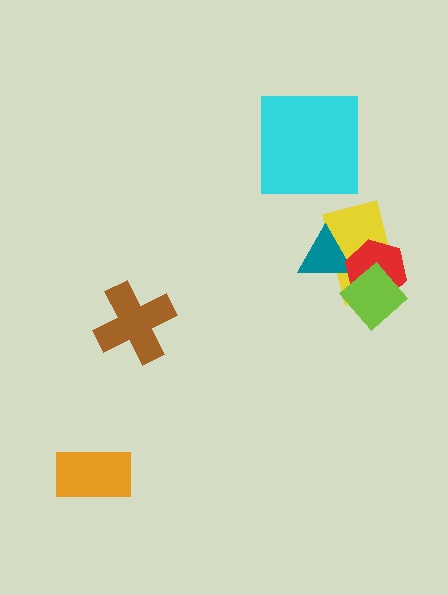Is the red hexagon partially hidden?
Yes, it is partially covered by another shape.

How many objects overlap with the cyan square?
0 objects overlap with the cyan square.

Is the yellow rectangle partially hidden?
Yes, it is partially covered by another shape.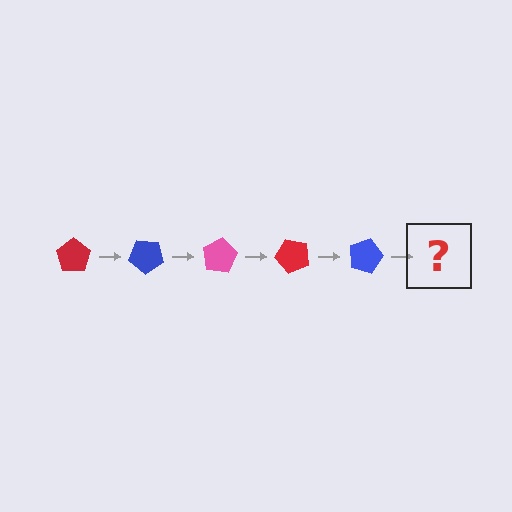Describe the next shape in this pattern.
It should be a pink pentagon, rotated 200 degrees from the start.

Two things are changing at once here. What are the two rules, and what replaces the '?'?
The two rules are that it rotates 40 degrees each step and the color cycles through red, blue, and pink. The '?' should be a pink pentagon, rotated 200 degrees from the start.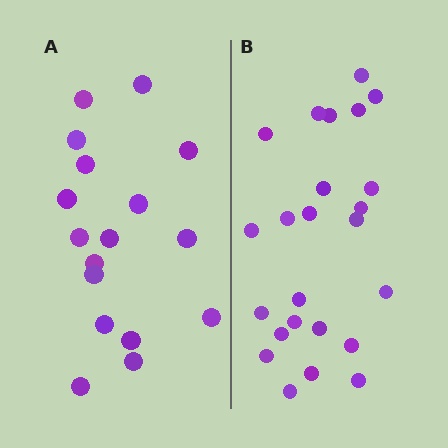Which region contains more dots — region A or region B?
Region B (the right region) has more dots.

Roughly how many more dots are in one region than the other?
Region B has roughly 8 or so more dots than region A.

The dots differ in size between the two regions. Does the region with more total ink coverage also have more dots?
No. Region A has more total ink coverage because its dots are larger, but region B actually contains more individual dots. Total area can be misleading — the number of items is what matters here.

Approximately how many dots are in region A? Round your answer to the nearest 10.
About 20 dots. (The exact count is 17, which rounds to 20.)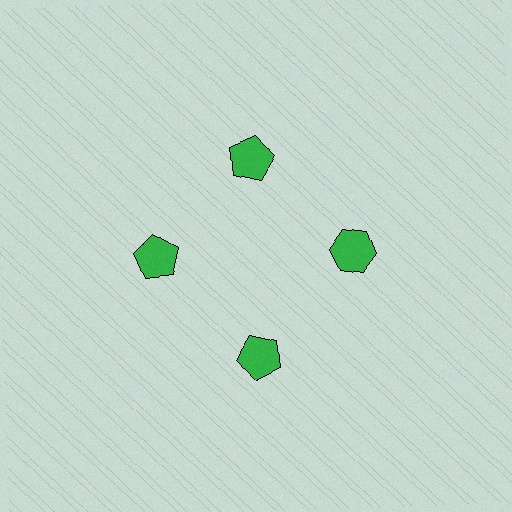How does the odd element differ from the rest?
It has a different shape: hexagon instead of pentagon.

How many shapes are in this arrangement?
There are 4 shapes arranged in a ring pattern.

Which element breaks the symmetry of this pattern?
The green hexagon at roughly the 3 o'clock position breaks the symmetry. All other shapes are green pentagons.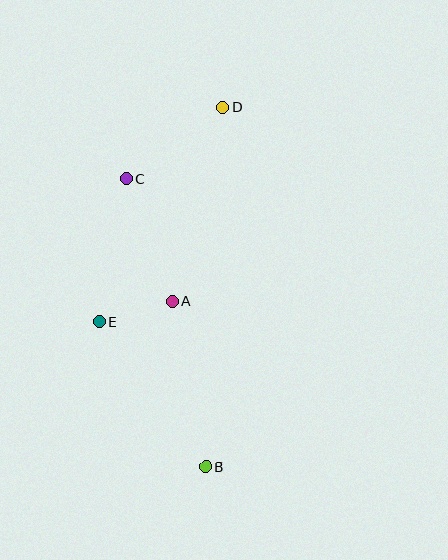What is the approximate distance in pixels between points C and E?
The distance between C and E is approximately 146 pixels.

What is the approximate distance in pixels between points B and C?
The distance between B and C is approximately 299 pixels.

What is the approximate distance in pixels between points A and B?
The distance between A and B is approximately 169 pixels.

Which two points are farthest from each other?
Points B and D are farthest from each other.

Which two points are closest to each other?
Points A and E are closest to each other.